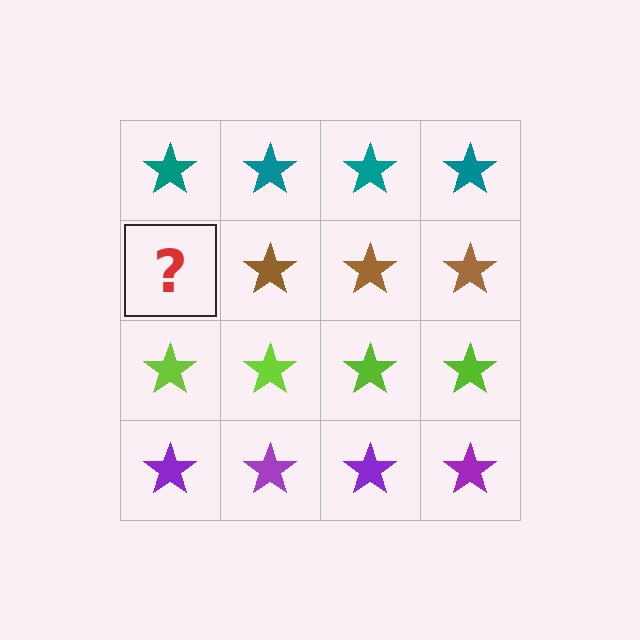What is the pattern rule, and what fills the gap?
The rule is that each row has a consistent color. The gap should be filled with a brown star.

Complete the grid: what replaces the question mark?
The question mark should be replaced with a brown star.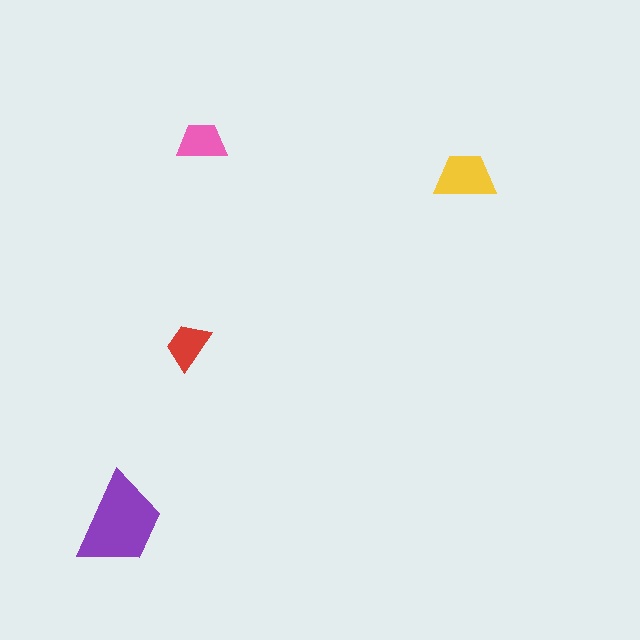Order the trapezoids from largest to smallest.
the purple one, the yellow one, the pink one, the red one.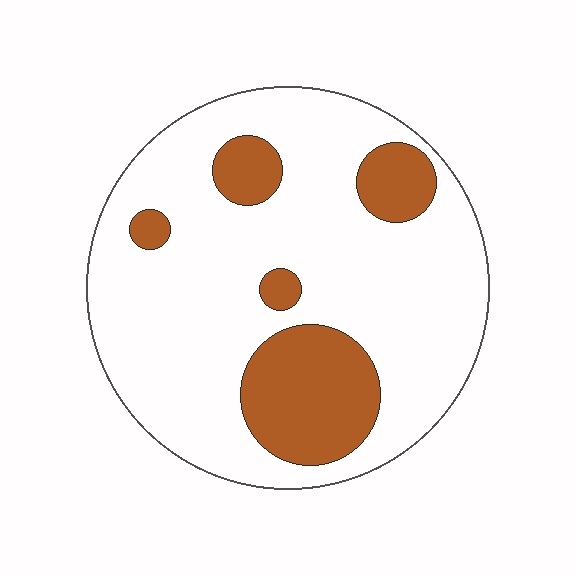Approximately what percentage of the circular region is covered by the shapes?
Approximately 20%.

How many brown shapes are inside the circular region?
5.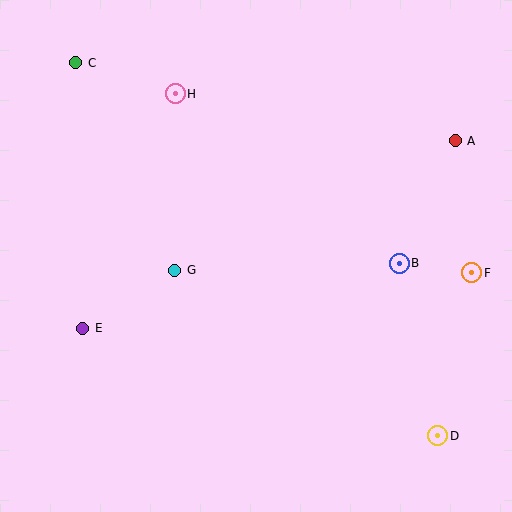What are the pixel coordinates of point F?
Point F is at (472, 273).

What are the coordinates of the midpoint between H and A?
The midpoint between H and A is at (315, 117).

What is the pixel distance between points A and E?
The distance between A and E is 417 pixels.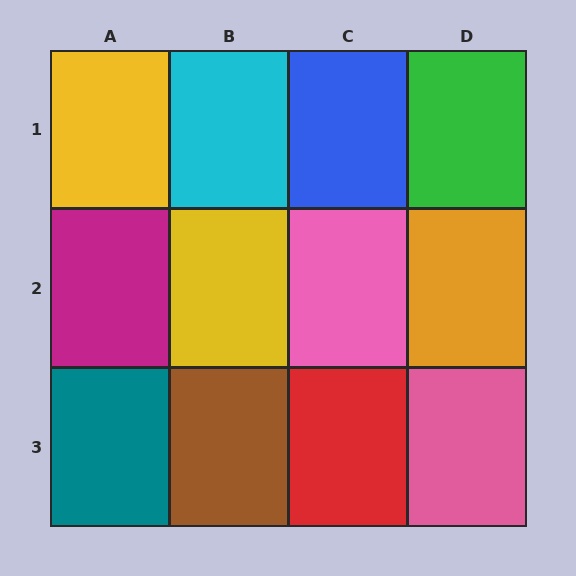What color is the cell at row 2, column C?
Pink.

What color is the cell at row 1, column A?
Yellow.